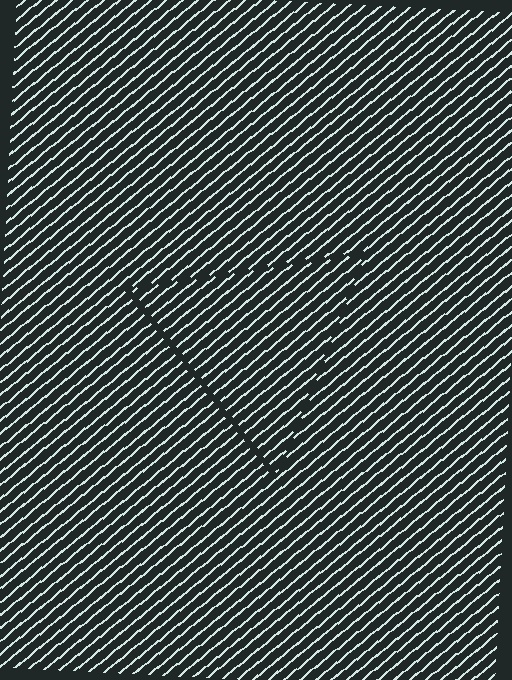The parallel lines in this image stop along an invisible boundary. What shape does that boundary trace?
An illusory triangle. The interior of the shape contains the same grating, shifted by half a period — the contour is defined by the phase discontinuity where line-ends from the inner and outer gratings abut.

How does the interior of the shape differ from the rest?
The interior of the shape contains the same grating, shifted by half a period — the contour is defined by the phase discontinuity where line-ends from the inner and outer gratings abut.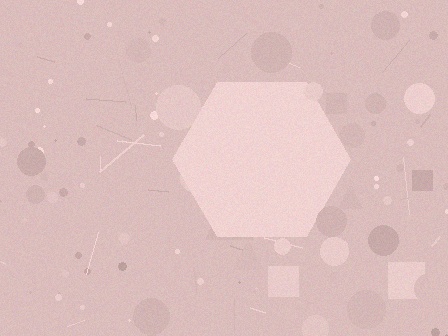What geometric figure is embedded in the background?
A hexagon is embedded in the background.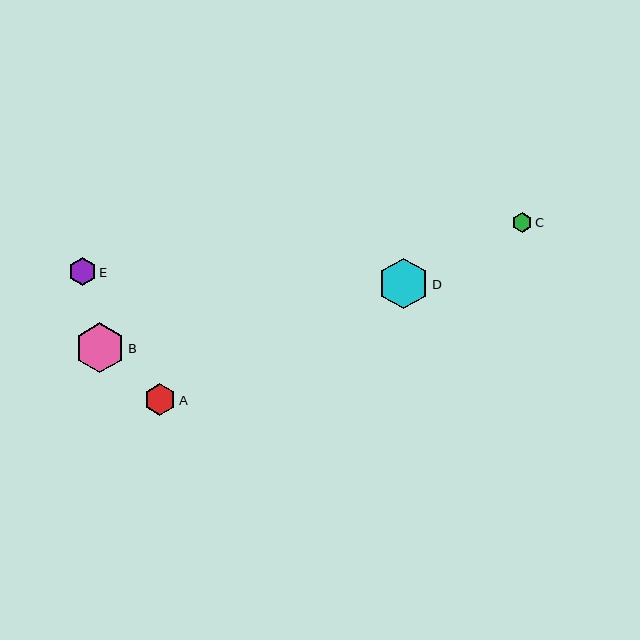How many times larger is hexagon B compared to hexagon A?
Hexagon B is approximately 1.6 times the size of hexagon A.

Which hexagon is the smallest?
Hexagon C is the smallest with a size of approximately 20 pixels.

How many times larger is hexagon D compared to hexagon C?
Hexagon D is approximately 2.5 times the size of hexagon C.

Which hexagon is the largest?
Hexagon D is the largest with a size of approximately 51 pixels.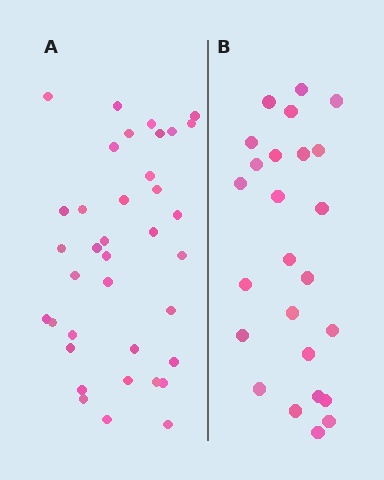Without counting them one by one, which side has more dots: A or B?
Region A (the left region) has more dots.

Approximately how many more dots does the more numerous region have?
Region A has roughly 12 or so more dots than region B.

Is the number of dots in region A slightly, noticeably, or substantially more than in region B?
Region A has substantially more. The ratio is roughly 1.5 to 1.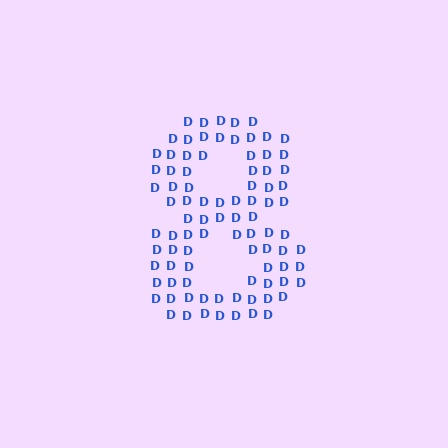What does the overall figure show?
The overall figure shows the digit 8.